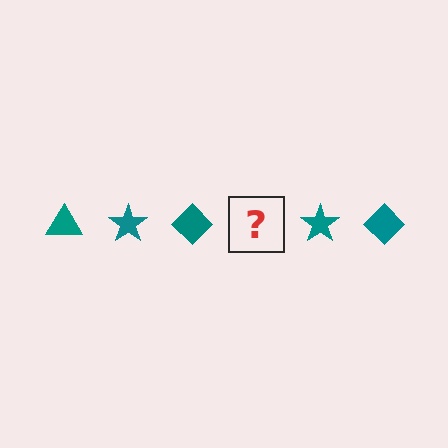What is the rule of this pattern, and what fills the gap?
The rule is that the pattern cycles through triangle, star, diamond shapes in teal. The gap should be filled with a teal triangle.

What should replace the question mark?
The question mark should be replaced with a teal triangle.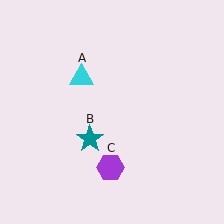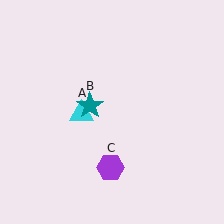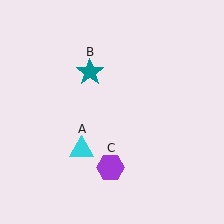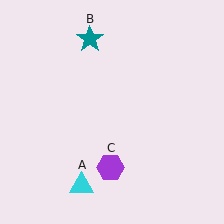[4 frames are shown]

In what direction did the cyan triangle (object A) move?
The cyan triangle (object A) moved down.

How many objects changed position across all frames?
2 objects changed position: cyan triangle (object A), teal star (object B).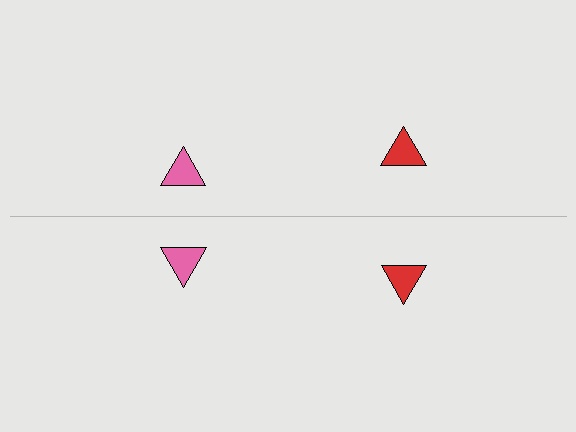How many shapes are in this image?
There are 4 shapes in this image.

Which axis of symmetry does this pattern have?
The pattern has a horizontal axis of symmetry running through the center of the image.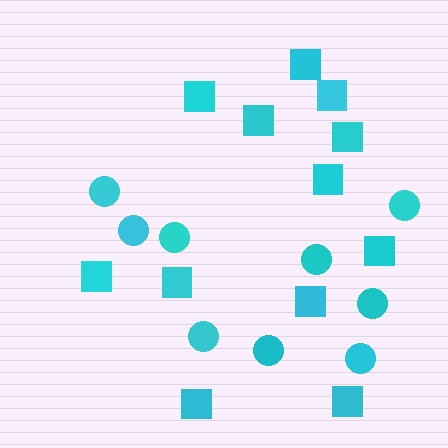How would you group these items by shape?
There are 2 groups: one group of circles (9) and one group of squares (12).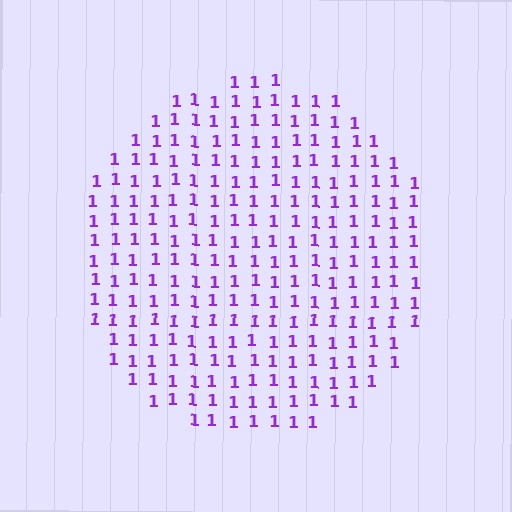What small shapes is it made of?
It is made of small digit 1's.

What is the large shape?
The large shape is a circle.